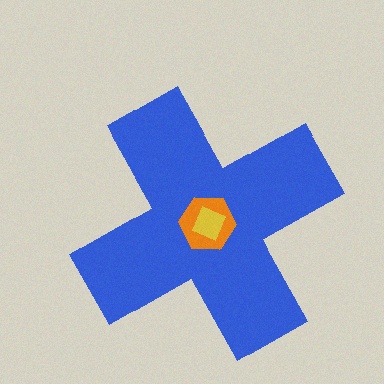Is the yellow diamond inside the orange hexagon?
Yes.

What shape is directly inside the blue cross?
The orange hexagon.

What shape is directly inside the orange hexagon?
The yellow diamond.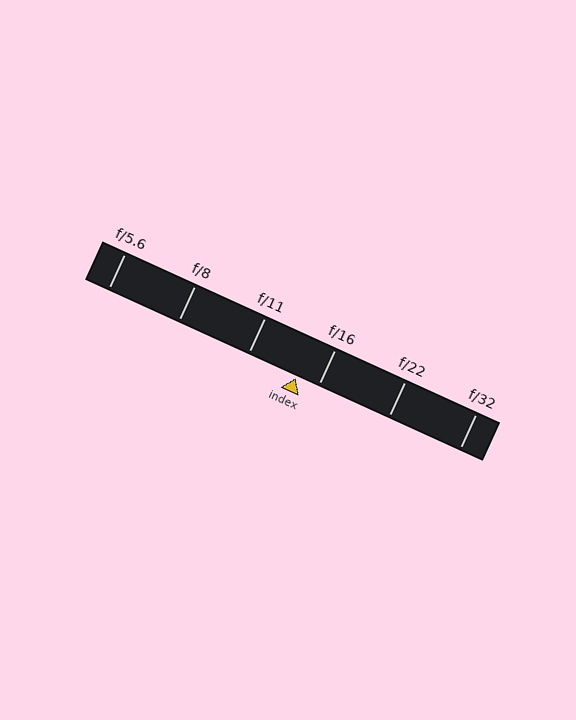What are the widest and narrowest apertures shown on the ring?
The widest aperture shown is f/5.6 and the narrowest is f/32.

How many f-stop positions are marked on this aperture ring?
There are 6 f-stop positions marked.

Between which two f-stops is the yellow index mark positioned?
The index mark is between f/11 and f/16.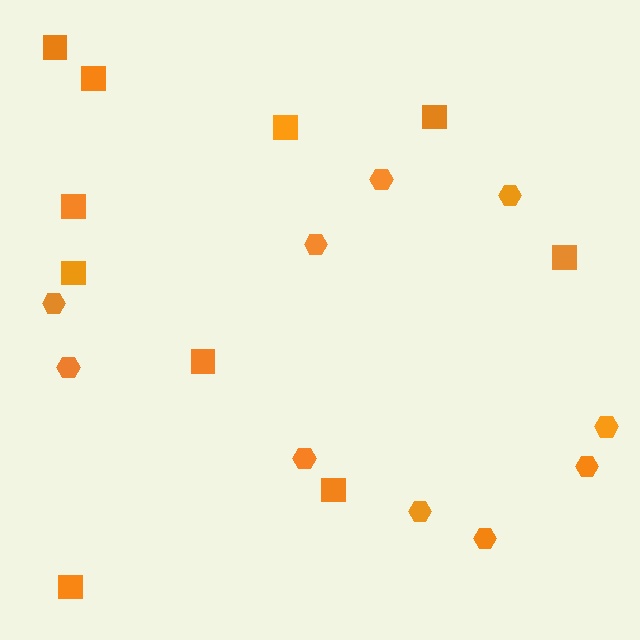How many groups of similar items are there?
There are 2 groups: one group of hexagons (10) and one group of squares (10).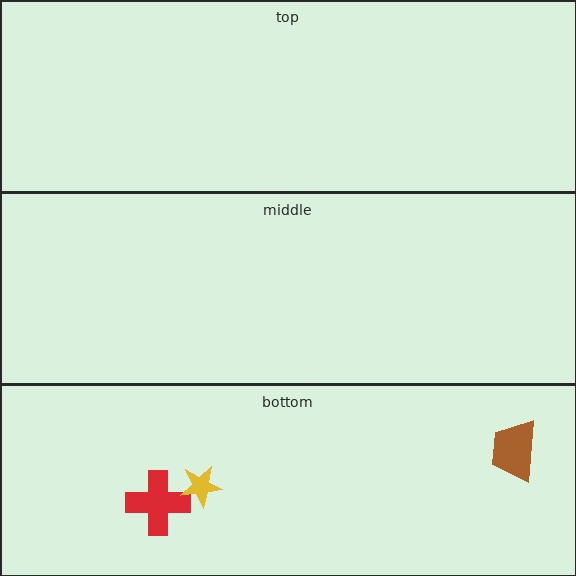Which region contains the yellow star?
The bottom region.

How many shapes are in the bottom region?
3.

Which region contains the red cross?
The bottom region.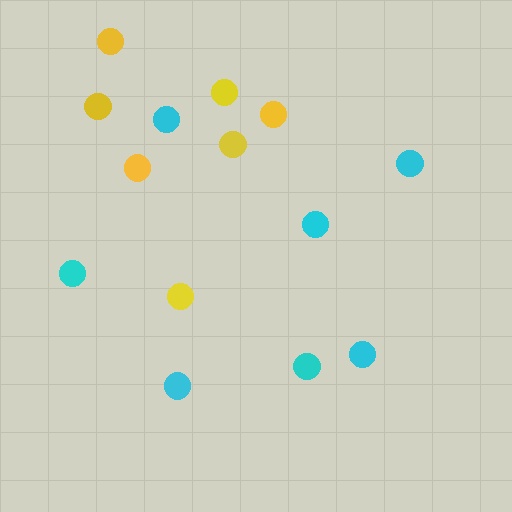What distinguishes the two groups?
There are 2 groups: one group of yellow circles (7) and one group of cyan circles (7).